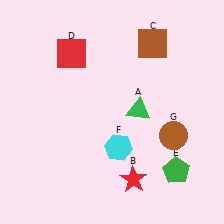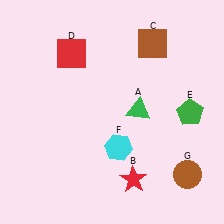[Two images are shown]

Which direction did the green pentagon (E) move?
The green pentagon (E) moved up.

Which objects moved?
The objects that moved are: the green pentagon (E), the brown circle (G).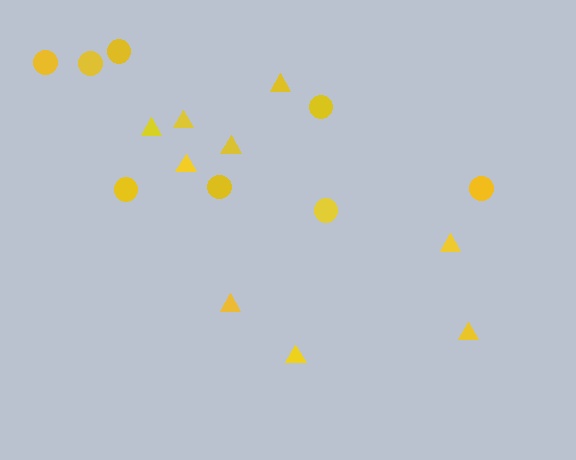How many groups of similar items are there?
There are 2 groups: one group of circles (8) and one group of triangles (9).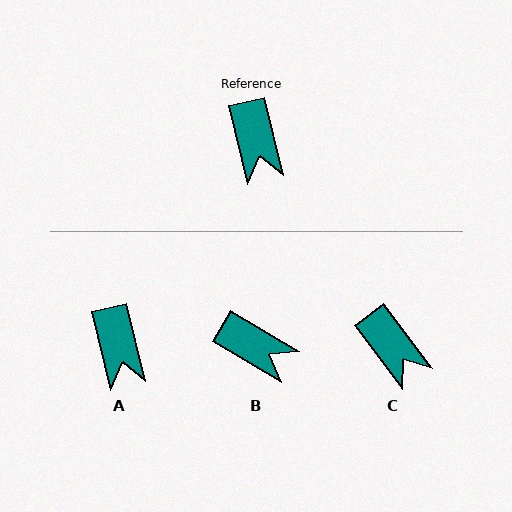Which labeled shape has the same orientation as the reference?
A.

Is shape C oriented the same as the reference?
No, it is off by about 23 degrees.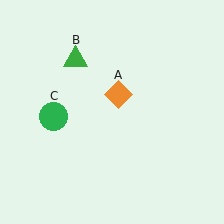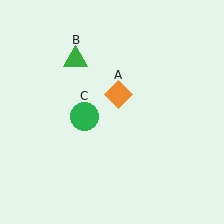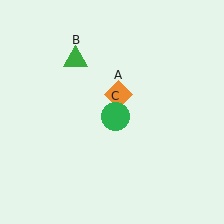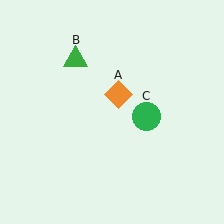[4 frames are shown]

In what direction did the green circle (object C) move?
The green circle (object C) moved right.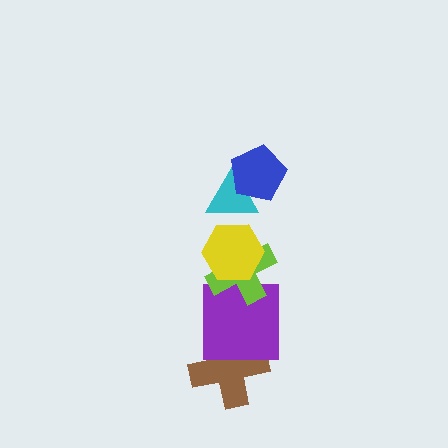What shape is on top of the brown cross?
The purple square is on top of the brown cross.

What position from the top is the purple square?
The purple square is 5th from the top.